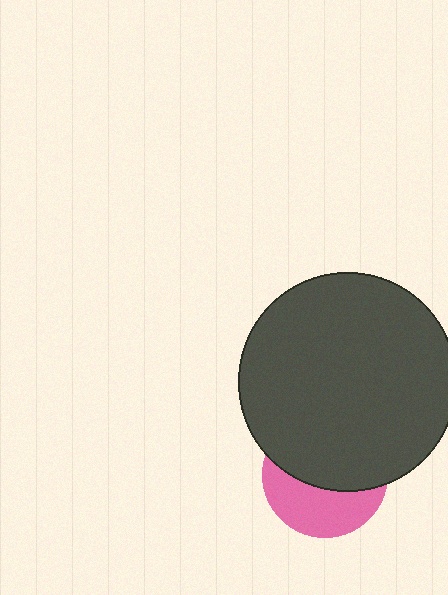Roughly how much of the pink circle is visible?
A small part of it is visible (roughly 42%).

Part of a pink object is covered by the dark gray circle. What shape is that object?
It is a circle.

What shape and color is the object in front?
The object in front is a dark gray circle.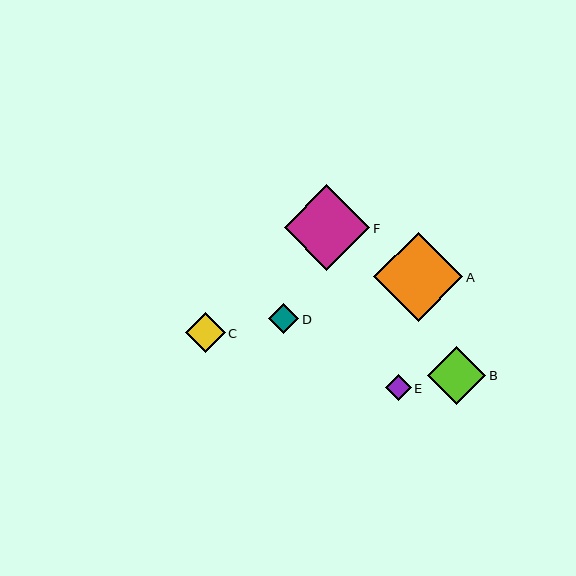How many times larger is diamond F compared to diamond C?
Diamond F is approximately 2.2 times the size of diamond C.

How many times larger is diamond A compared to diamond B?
Diamond A is approximately 1.5 times the size of diamond B.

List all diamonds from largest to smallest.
From largest to smallest: A, F, B, C, D, E.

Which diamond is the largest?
Diamond A is the largest with a size of approximately 90 pixels.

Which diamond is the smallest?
Diamond E is the smallest with a size of approximately 26 pixels.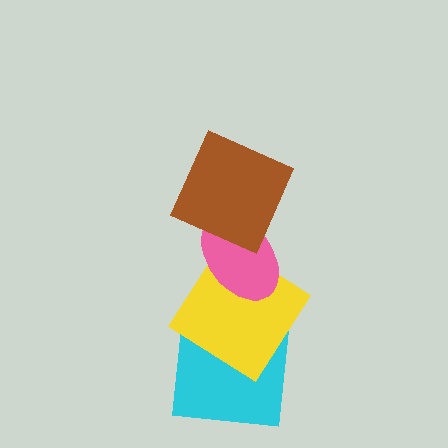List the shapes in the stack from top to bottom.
From top to bottom: the brown square, the pink ellipse, the yellow diamond, the cyan square.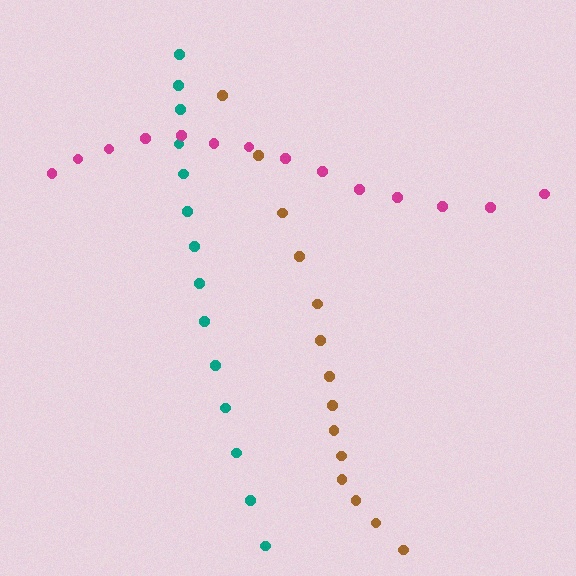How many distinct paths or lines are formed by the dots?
There are 3 distinct paths.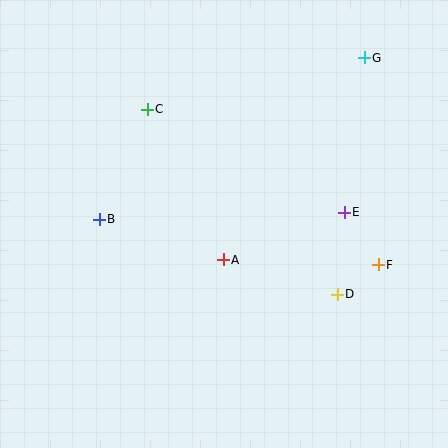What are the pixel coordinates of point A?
Point A is at (223, 260).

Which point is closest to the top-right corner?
Point G is closest to the top-right corner.